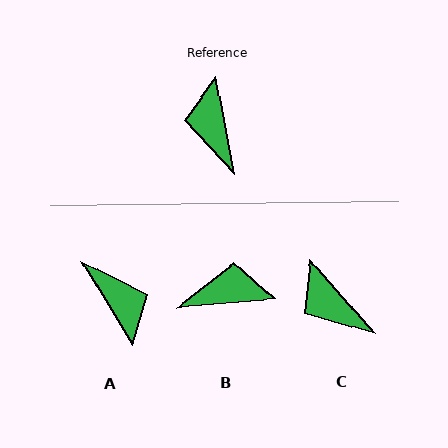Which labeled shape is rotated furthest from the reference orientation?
A, about 160 degrees away.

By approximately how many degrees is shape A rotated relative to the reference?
Approximately 160 degrees clockwise.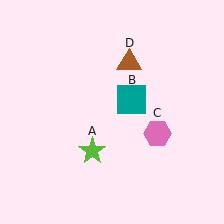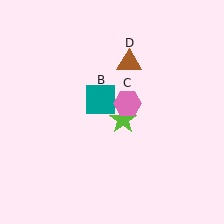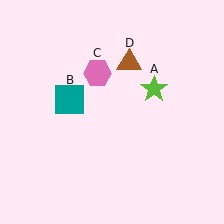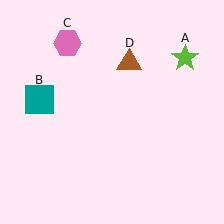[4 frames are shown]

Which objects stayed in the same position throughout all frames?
Brown triangle (object D) remained stationary.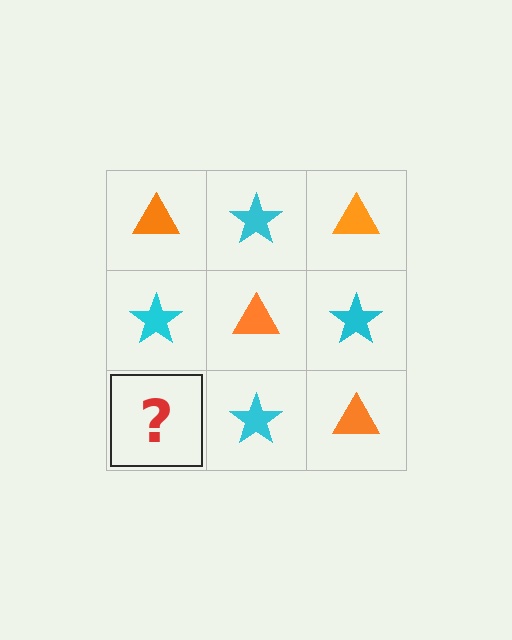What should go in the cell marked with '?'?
The missing cell should contain an orange triangle.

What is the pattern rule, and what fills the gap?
The rule is that it alternates orange triangle and cyan star in a checkerboard pattern. The gap should be filled with an orange triangle.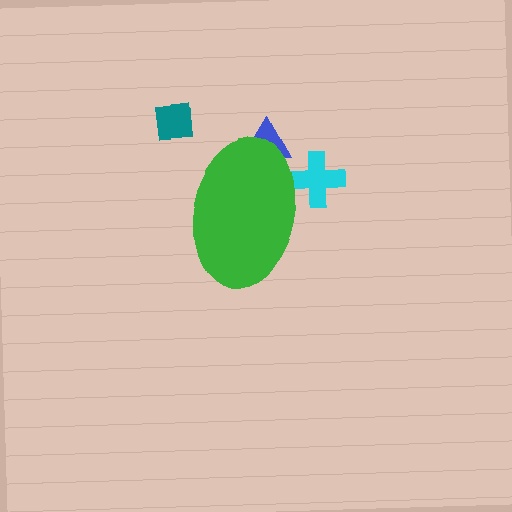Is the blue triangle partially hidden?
Yes, the blue triangle is partially hidden behind the green ellipse.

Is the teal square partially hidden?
No, the teal square is fully visible.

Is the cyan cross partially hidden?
Yes, the cyan cross is partially hidden behind the green ellipse.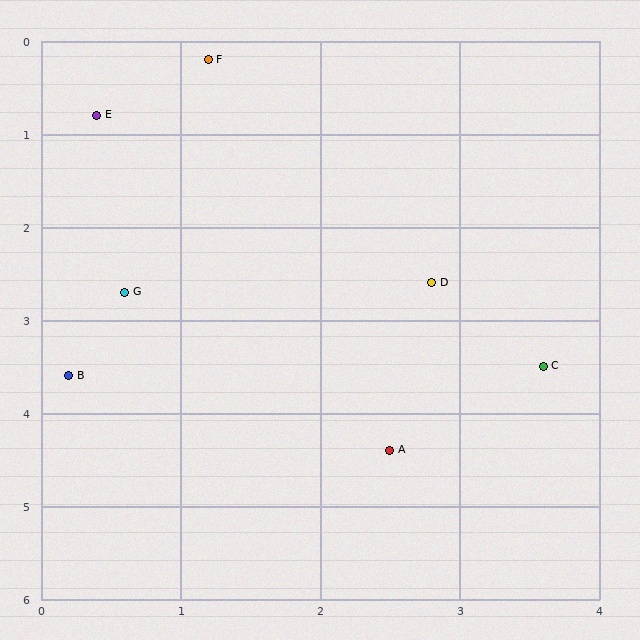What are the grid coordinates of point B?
Point B is at approximately (0.2, 3.6).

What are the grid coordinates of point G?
Point G is at approximately (0.6, 2.7).